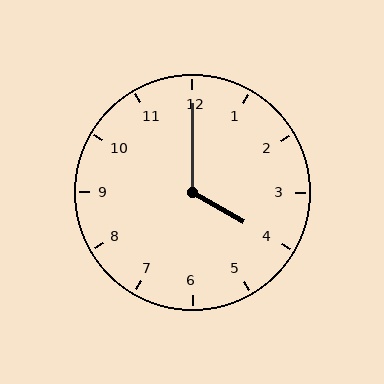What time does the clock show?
4:00.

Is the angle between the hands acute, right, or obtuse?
It is obtuse.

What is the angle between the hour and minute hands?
Approximately 120 degrees.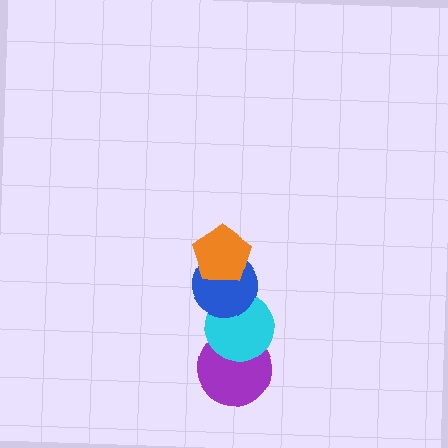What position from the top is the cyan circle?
The cyan circle is 3rd from the top.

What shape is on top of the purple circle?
The cyan circle is on top of the purple circle.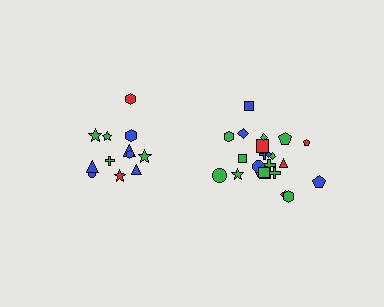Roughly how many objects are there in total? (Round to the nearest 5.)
Roughly 35 objects in total.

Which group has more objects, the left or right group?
The right group.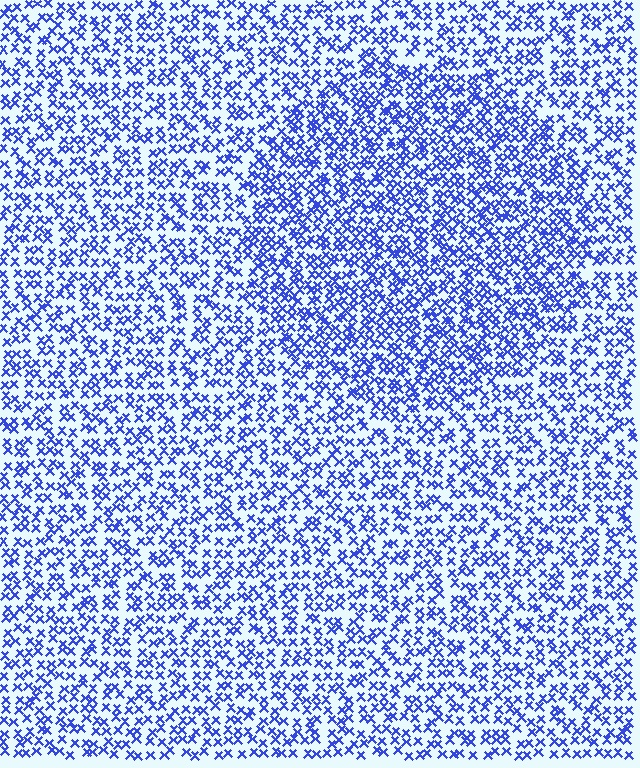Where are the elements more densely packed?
The elements are more densely packed inside the circle boundary.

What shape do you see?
I see a circle.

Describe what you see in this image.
The image contains small blue elements arranged at two different densities. A circle-shaped region is visible where the elements are more densely packed than the surrounding area.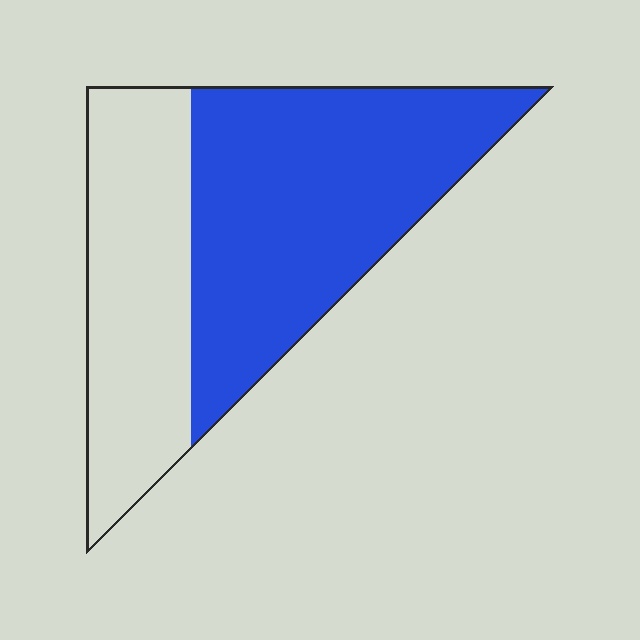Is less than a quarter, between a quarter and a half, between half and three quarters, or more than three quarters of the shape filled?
Between half and three quarters.